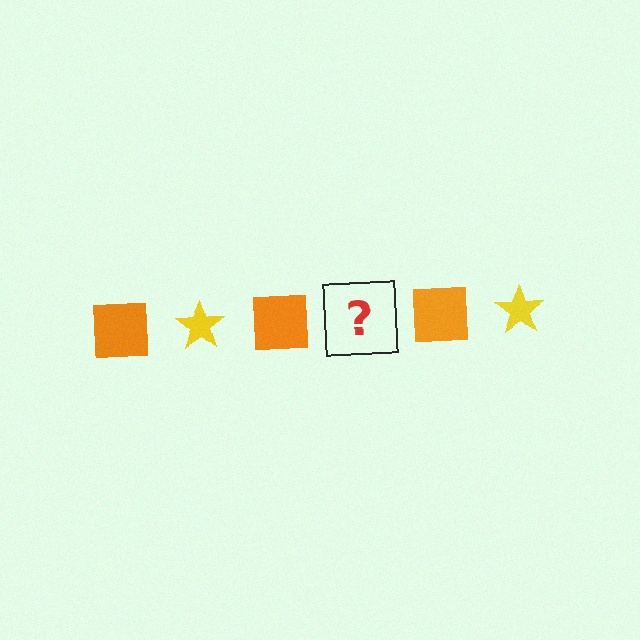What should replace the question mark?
The question mark should be replaced with a yellow star.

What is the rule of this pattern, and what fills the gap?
The rule is that the pattern alternates between orange square and yellow star. The gap should be filled with a yellow star.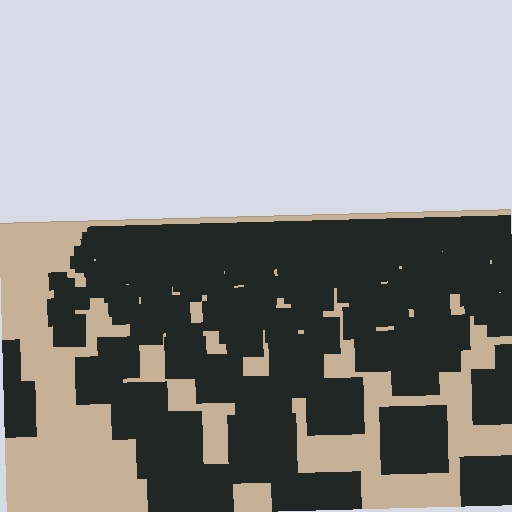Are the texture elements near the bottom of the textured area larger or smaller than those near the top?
Larger. Near the bottom, elements are closer to the viewer and appear at a bigger on-screen size.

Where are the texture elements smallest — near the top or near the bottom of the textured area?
Near the top.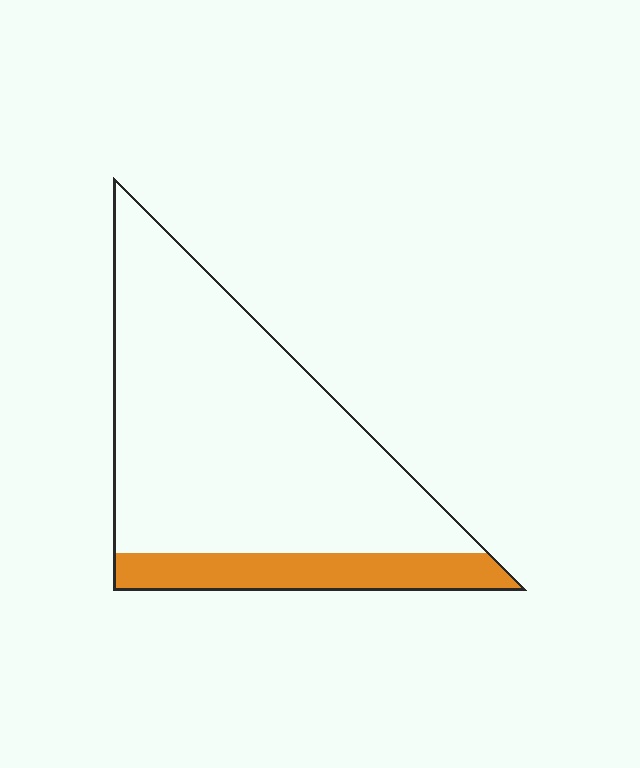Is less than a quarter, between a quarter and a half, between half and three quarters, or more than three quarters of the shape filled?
Less than a quarter.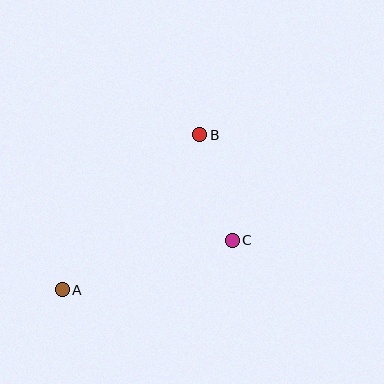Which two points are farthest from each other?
Points A and B are farthest from each other.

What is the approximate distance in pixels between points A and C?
The distance between A and C is approximately 177 pixels.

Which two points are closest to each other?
Points B and C are closest to each other.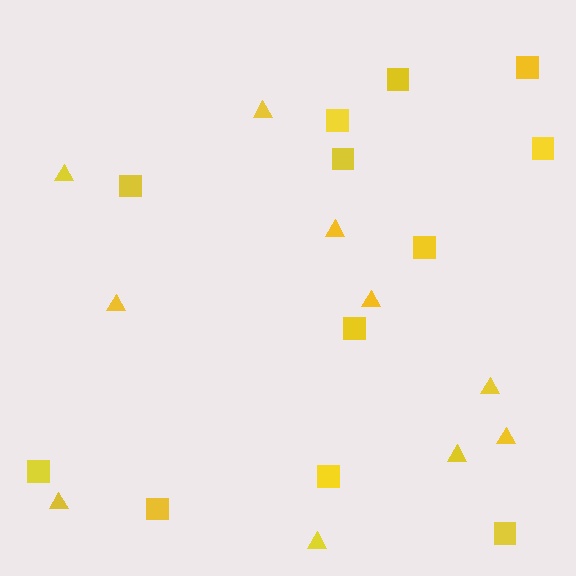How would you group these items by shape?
There are 2 groups: one group of squares (12) and one group of triangles (10).